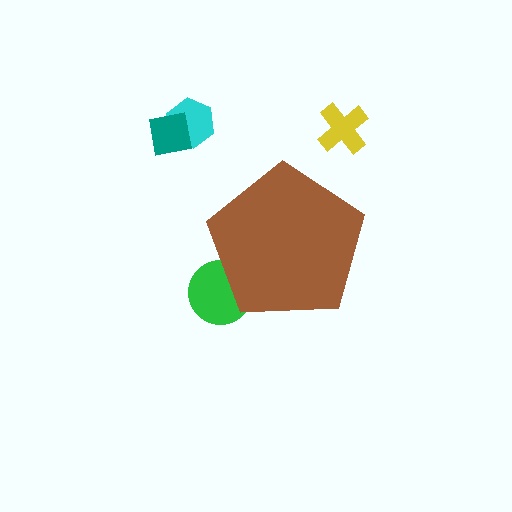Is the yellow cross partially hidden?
No, the yellow cross is fully visible.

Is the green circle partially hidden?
Yes, the green circle is partially hidden behind the brown pentagon.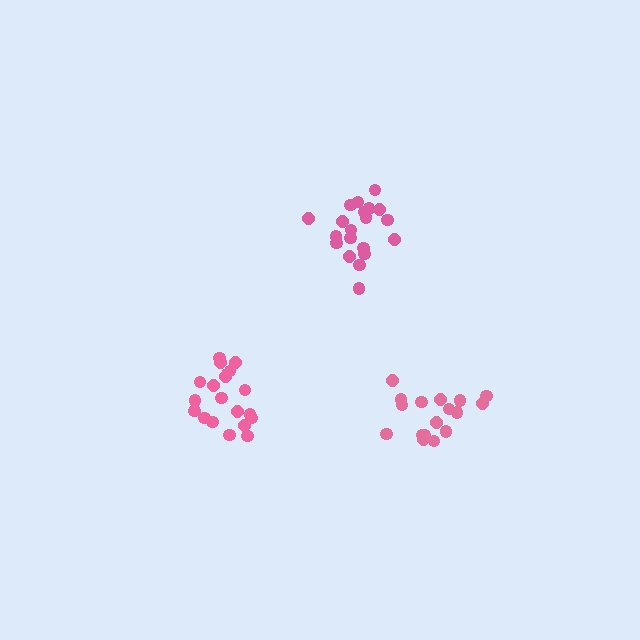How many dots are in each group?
Group 1: 20 dots, Group 2: 17 dots, Group 3: 20 dots (57 total).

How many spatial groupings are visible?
There are 3 spatial groupings.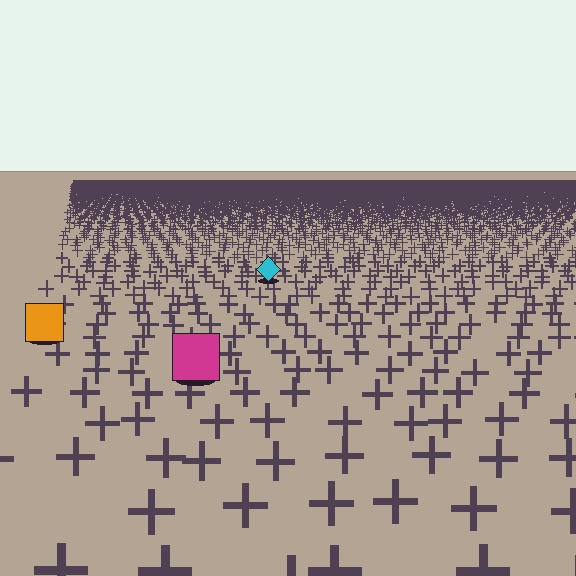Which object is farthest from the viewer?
The cyan diamond is farthest from the viewer. It appears smaller and the ground texture around it is denser.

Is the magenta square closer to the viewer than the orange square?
Yes. The magenta square is closer — you can tell from the texture gradient: the ground texture is coarser near it.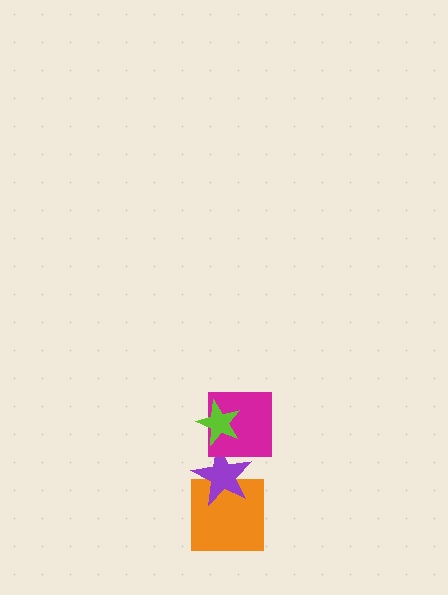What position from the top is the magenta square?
The magenta square is 2nd from the top.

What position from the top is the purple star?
The purple star is 3rd from the top.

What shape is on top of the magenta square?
The lime star is on top of the magenta square.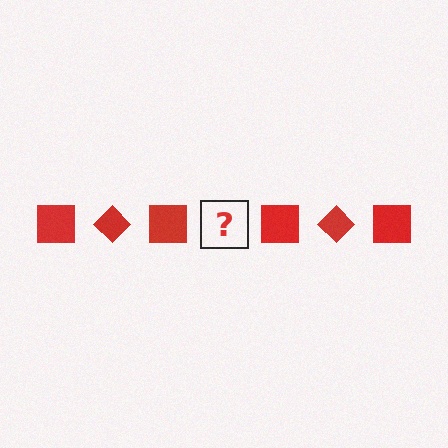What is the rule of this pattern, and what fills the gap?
The rule is that the pattern cycles through square, diamond shapes in red. The gap should be filled with a red diamond.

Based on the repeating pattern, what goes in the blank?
The blank should be a red diamond.